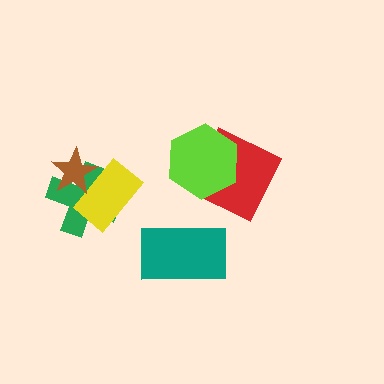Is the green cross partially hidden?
Yes, it is partially covered by another shape.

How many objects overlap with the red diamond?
1 object overlaps with the red diamond.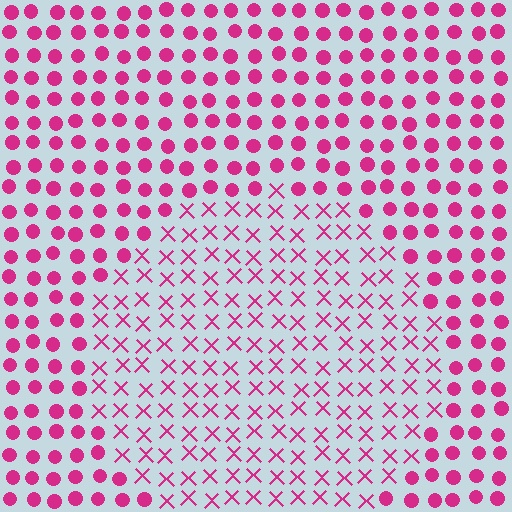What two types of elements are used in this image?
The image uses X marks inside the circle region and circles outside it.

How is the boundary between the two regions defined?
The boundary is defined by a change in element shape: X marks inside vs. circles outside. All elements share the same color and spacing.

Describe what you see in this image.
The image is filled with small magenta elements arranged in a uniform grid. A circle-shaped region contains X marks, while the surrounding area contains circles. The boundary is defined purely by the change in element shape.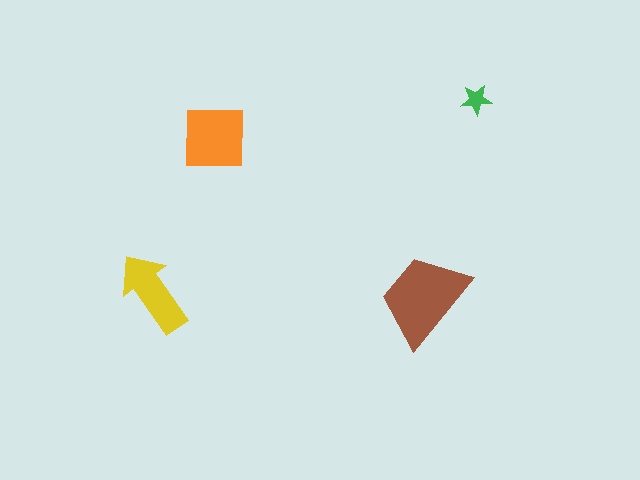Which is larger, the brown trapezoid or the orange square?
The brown trapezoid.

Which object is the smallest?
The green star.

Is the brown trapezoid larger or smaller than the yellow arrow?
Larger.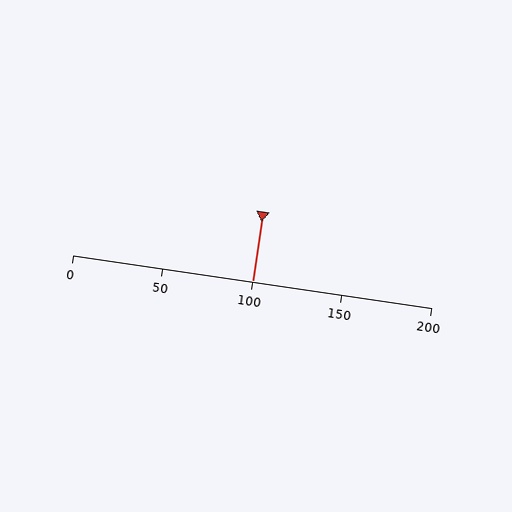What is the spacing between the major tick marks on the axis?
The major ticks are spaced 50 apart.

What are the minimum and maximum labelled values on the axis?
The axis runs from 0 to 200.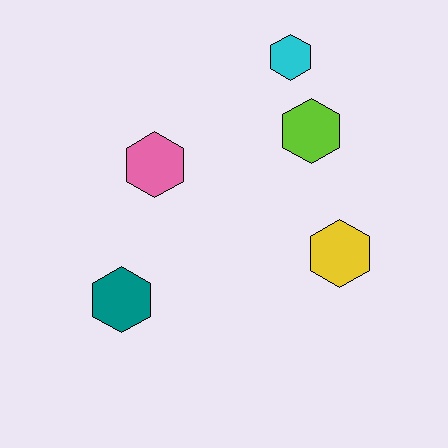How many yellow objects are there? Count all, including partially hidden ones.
There is 1 yellow object.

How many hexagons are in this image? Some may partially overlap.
There are 5 hexagons.